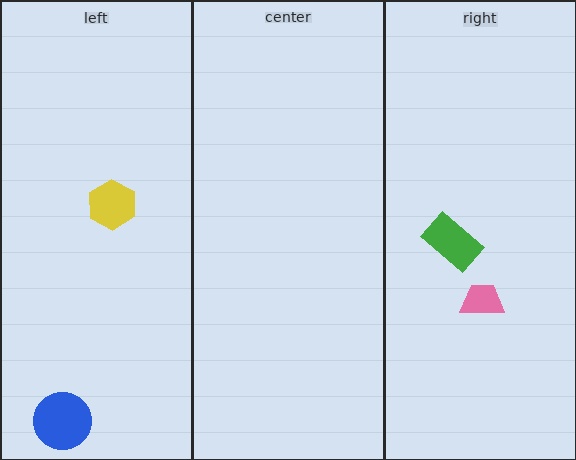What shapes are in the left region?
The yellow hexagon, the blue circle.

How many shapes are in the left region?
2.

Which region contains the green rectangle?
The right region.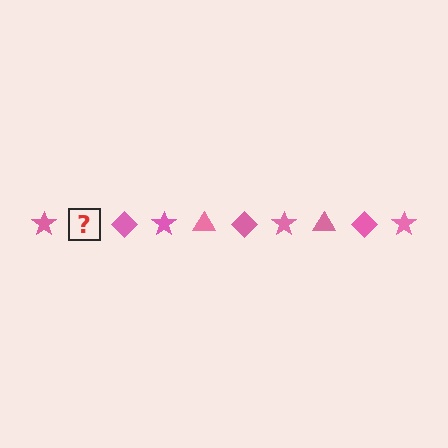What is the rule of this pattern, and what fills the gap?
The rule is that the pattern cycles through star, triangle, diamond shapes in pink. The gap should be filled with a pink triangle.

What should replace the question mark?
The question mark should be replaced with a pink triangle.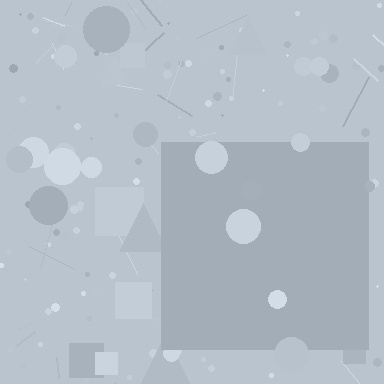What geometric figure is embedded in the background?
A square is embedded in the background.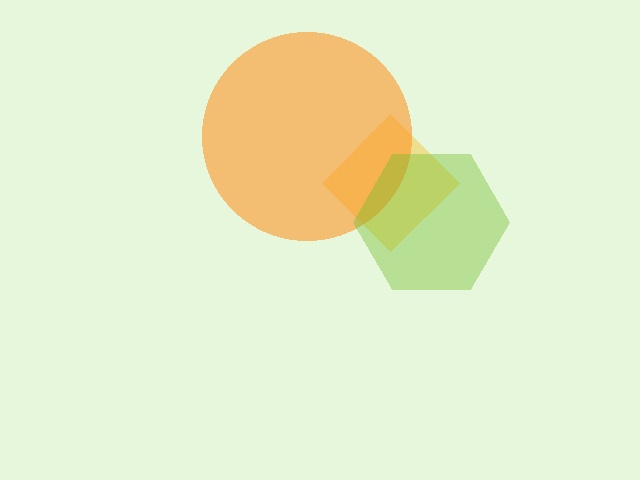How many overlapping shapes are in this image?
There are 3 overlapping shapes in the image.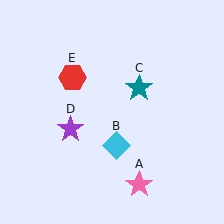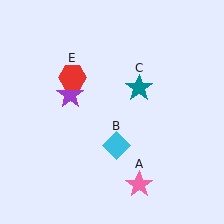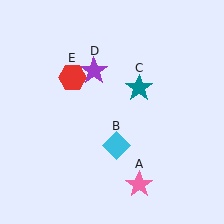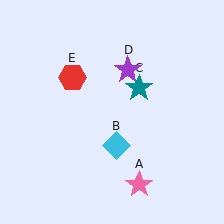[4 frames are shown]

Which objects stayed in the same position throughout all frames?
Pink star (object A) and cyan diamond (object B) and teal star (object C) and red hexagon (object E) remained stationary.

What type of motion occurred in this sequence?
The purple star (object D) rotated clockwise around the center of the scene.